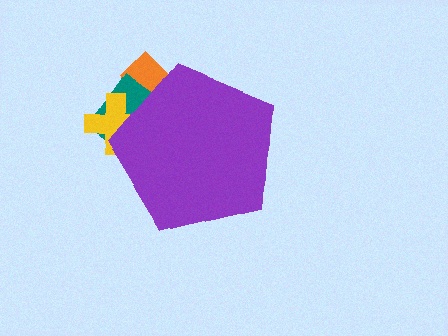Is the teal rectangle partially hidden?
Yes, the teal rectangle is partially hidden behind the purple pentagon.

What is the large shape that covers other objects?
A purple pentagon.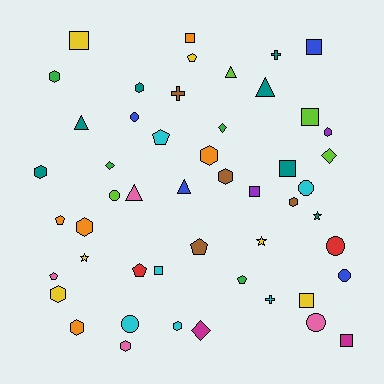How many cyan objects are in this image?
There are 6 cyan objects.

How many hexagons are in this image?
There are 12 hexagons.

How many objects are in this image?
There are 50 objects.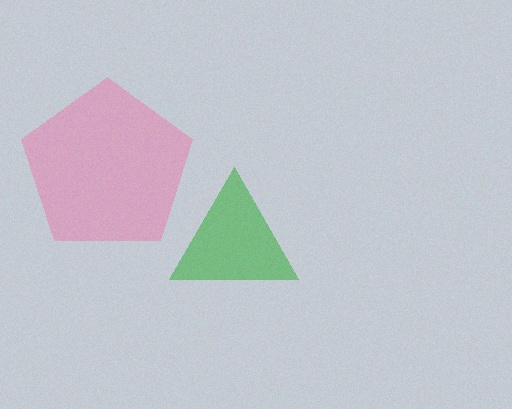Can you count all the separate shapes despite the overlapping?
Yes, there are 2 separate shapes.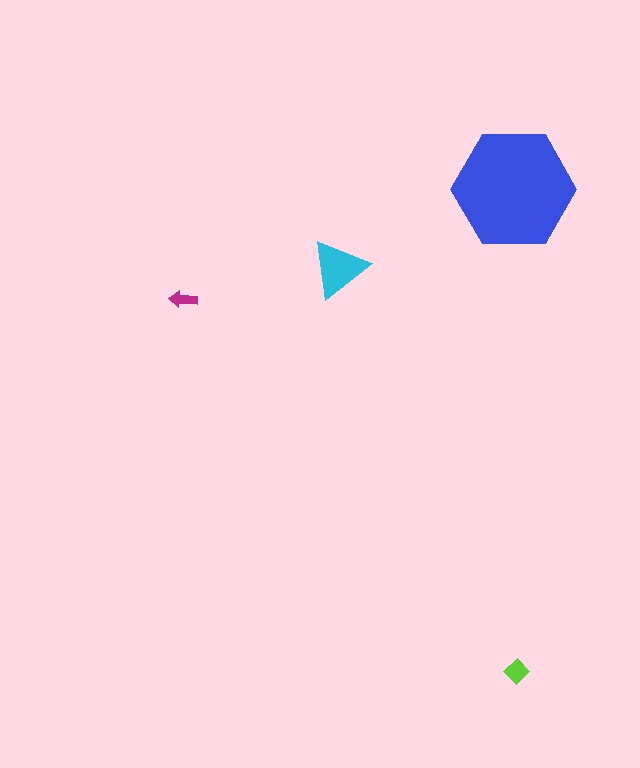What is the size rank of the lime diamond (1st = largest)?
3rd.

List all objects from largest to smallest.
The blue hexagon, the cyan triangle, the lime diamond, the magenta arrow.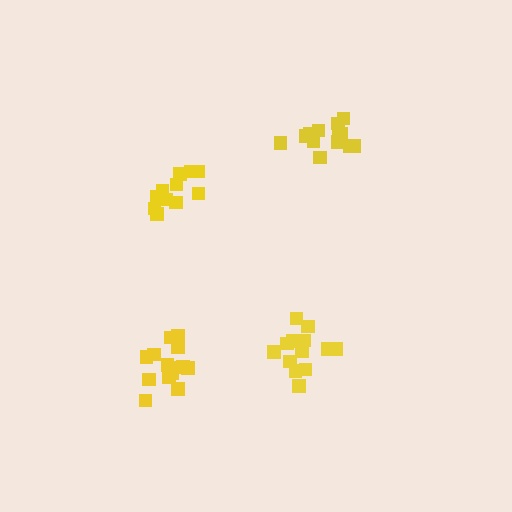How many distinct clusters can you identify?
There are 4 distinct clusters.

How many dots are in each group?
Group 1: 14 dots, Group 2: 13 dots, Group 3: 11 dots, Group 4: 13 dots (51 total).